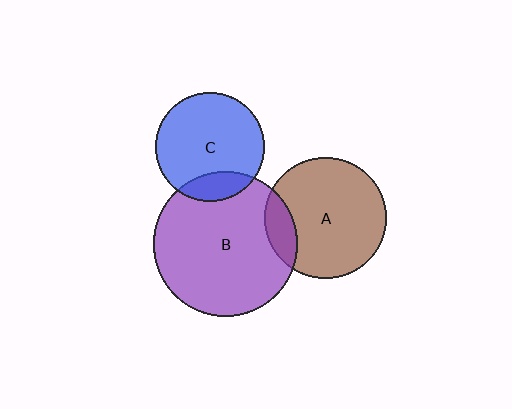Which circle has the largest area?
Circle B (purple).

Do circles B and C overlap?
Yes.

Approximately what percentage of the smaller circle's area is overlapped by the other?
Approximately 15%.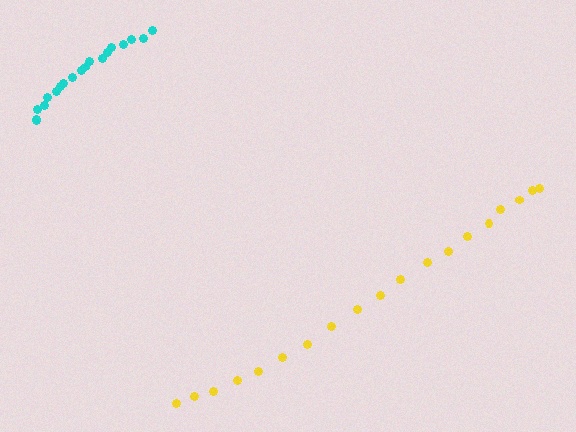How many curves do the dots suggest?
There are 2 distinct paths.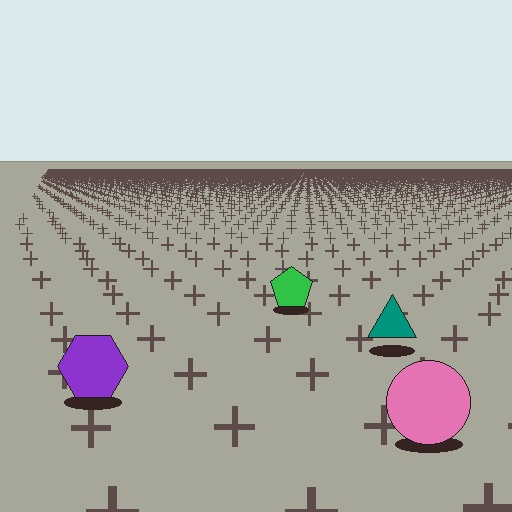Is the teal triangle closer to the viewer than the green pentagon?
Yes. The teal triangle is closer — you can tell from the texture gradient: the ground texture is coarser near it.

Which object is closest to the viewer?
The pink circle is closest. The texture marks near it are larger and more spread out.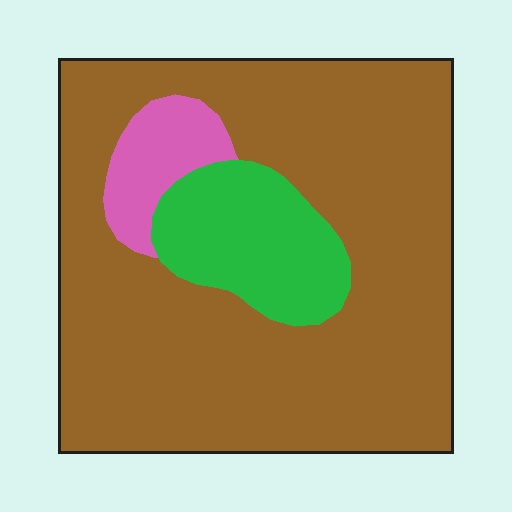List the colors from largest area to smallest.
From largest to smallest: brown, green, pink.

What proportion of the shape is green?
Green takes up about one eighth (1/8) of the shape.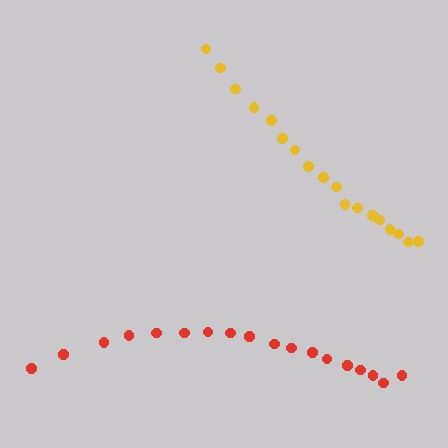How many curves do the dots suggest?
There are 2 distinct paths.